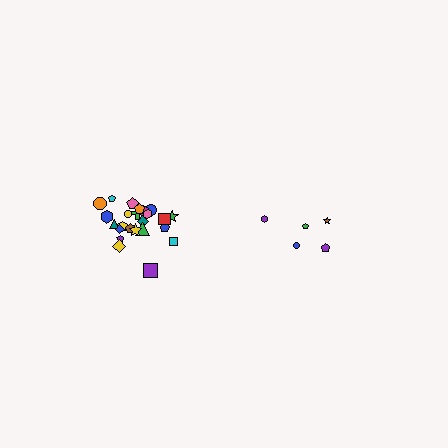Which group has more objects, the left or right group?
The left group.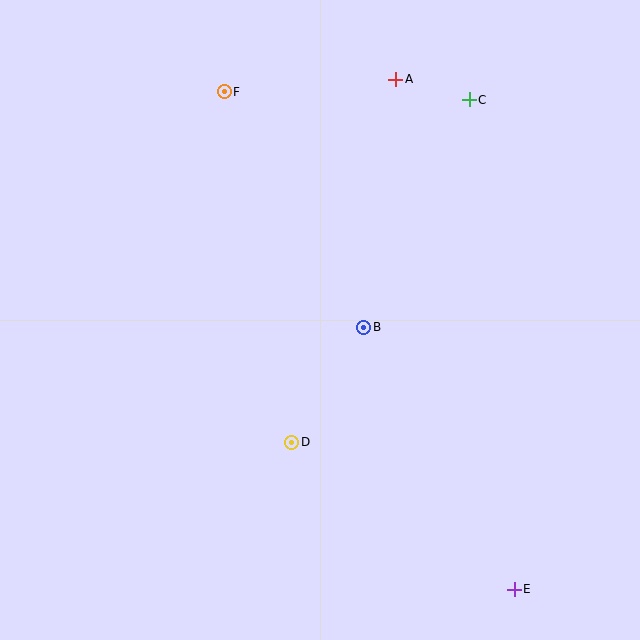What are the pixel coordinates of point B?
Point B is at (364, 327).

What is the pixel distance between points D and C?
The distance between D and C is 385 pixels.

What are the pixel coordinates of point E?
Point E is at (514, 589).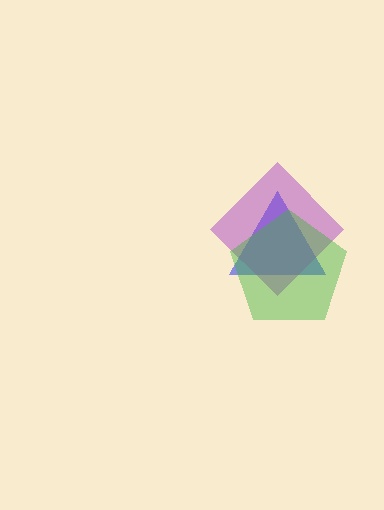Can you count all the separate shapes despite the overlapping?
Yes, there are 3 separate shapes.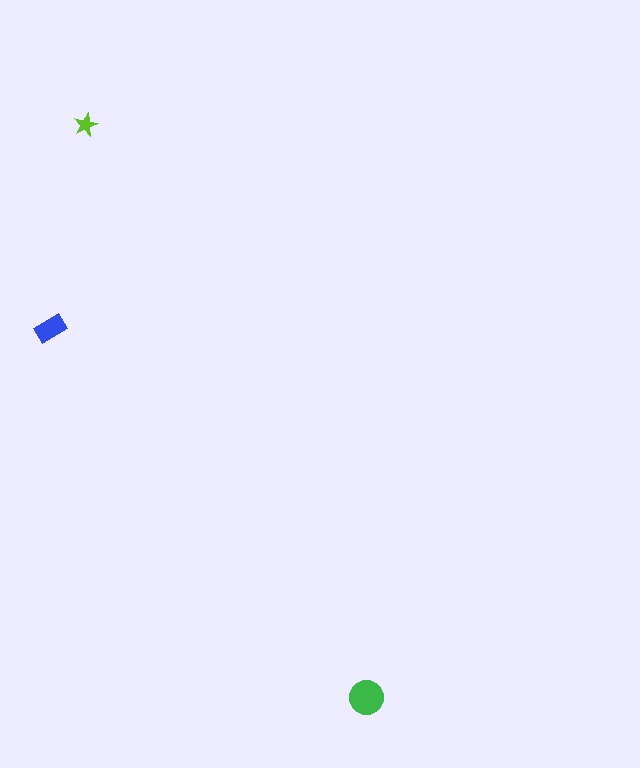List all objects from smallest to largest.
The lime star, the blue rectangle, the green circle.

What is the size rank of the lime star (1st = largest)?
3rd.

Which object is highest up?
The lime star is topmost.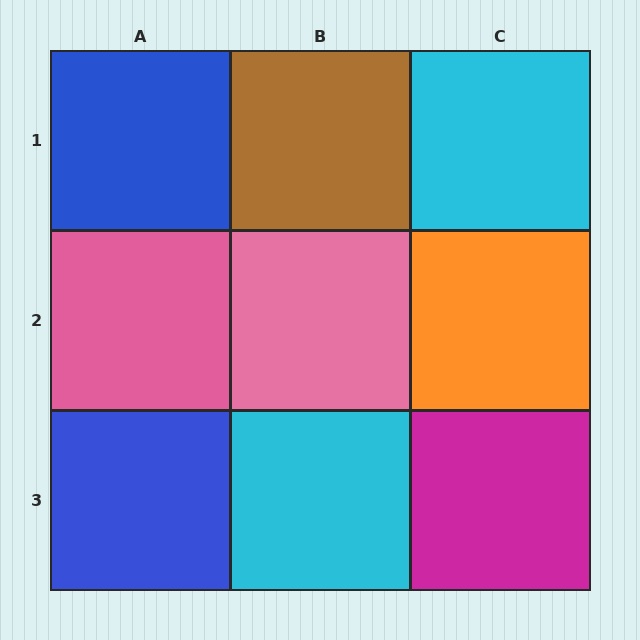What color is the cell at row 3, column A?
Blue.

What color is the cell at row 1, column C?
Cyan.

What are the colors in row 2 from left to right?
Pink, pink, orange.